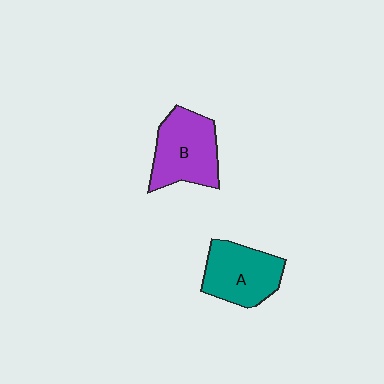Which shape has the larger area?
Shape B (purple).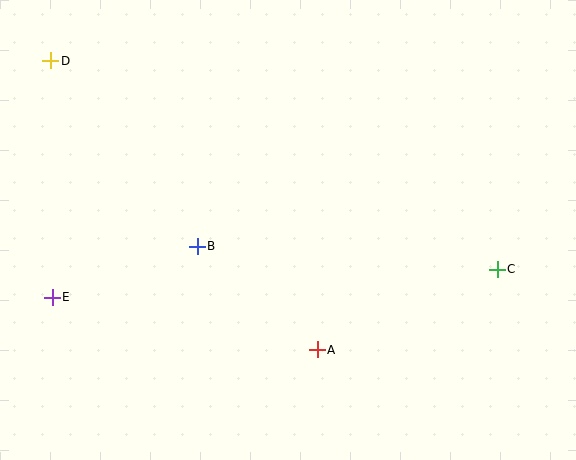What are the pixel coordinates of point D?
Point D is at (51, 61).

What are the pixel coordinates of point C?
Point C is at (497, 269).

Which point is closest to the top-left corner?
Point D is closest to the top-left corner.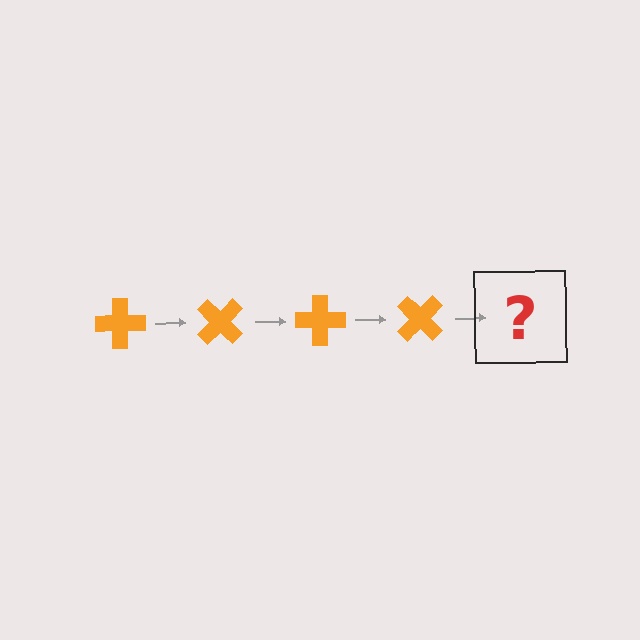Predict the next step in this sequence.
The next step is an orange cross rotated 180 degrees.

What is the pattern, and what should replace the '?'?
The pattern is that the cross rotates 45 degrees each step. The '?' should be an orange cross rotated 180 degrees.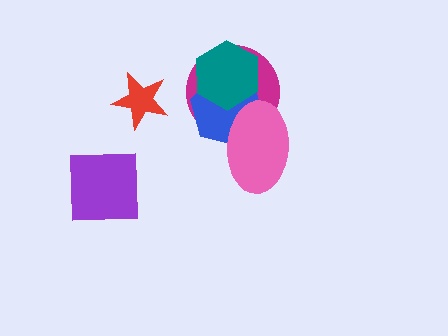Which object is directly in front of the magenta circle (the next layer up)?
The blue hexagon is directly in front of the magenta circle.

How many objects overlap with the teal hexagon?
2 objects overlap with the teal hexagon.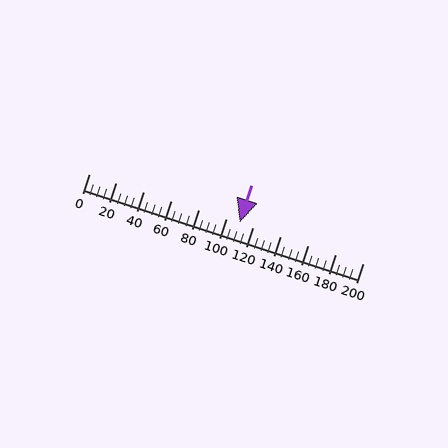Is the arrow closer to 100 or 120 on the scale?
The arrow is closer to 100.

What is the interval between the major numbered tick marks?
The major tick marks are spaced 20 units apart.